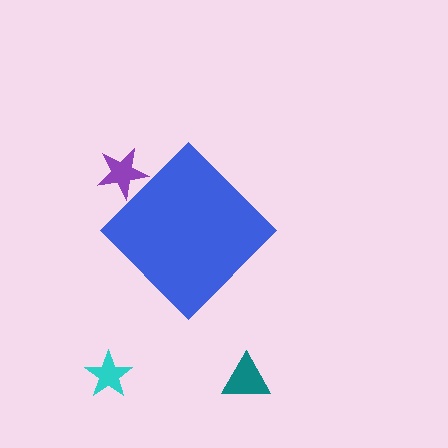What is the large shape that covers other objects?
A blue diamond.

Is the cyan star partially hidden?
No, the cyan star is fully visible.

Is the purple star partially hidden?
Yes, the purple star is partially hidden behind the blue diamond.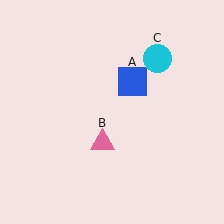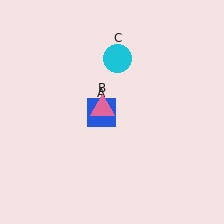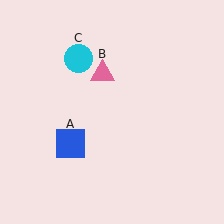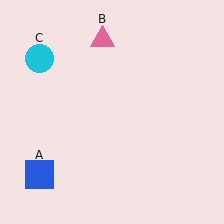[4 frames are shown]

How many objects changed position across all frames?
3 objects changed position: blue square (object A), pink triangle (object B), cyan circle (object C).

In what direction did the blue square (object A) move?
The blue square (object A) moved down and to the left.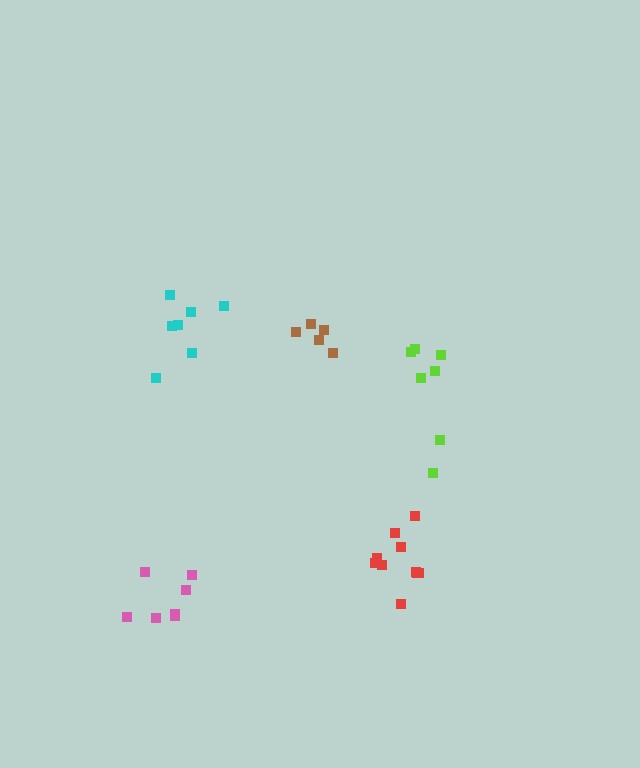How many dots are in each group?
Group 1: 7 dots, Group 2: 10 dots, Group 3: 5 dots, Group 4: 7 dots, Group 5: 7 dots (36 total).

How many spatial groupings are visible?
There are 5 spatial groupings.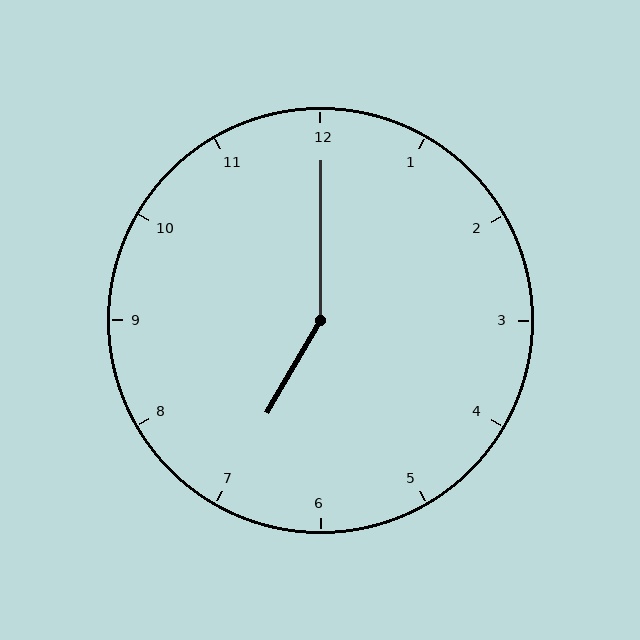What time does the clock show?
7:00.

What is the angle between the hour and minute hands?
Approximately 150 degrees.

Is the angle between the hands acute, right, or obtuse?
It is obtuse.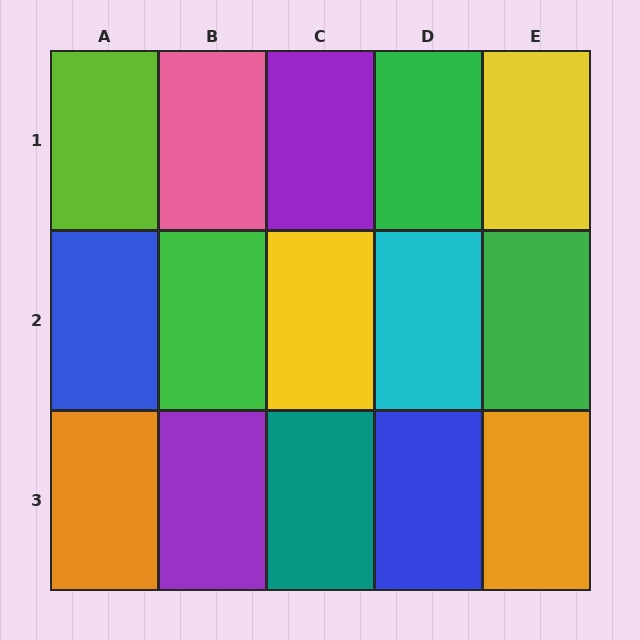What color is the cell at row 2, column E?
Green.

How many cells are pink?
1 cell is pink.